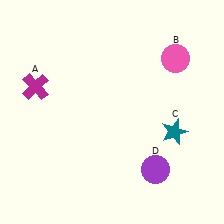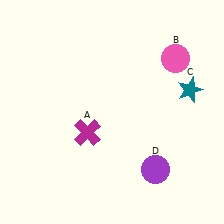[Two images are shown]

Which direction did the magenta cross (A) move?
The magenta cross (A) moved right.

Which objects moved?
The objects that moved are: the magenta cross (A), the teal star (C).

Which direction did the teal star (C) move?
The teal star (C) moved up.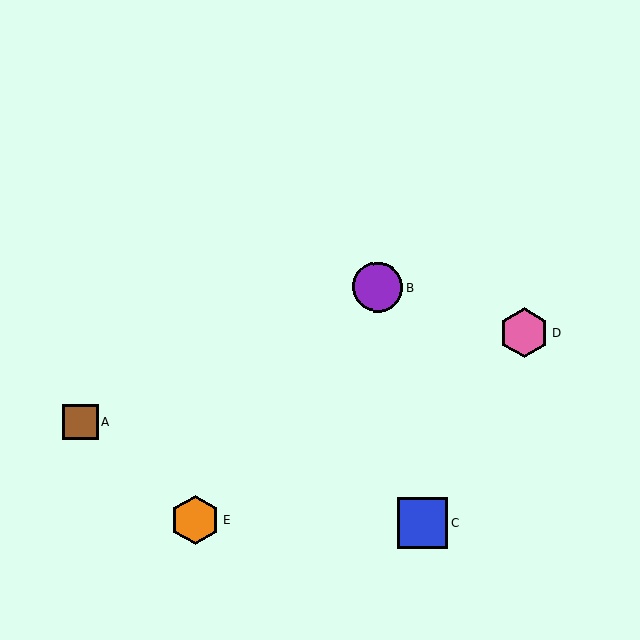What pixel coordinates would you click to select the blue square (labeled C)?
Click at (423, 523) to select the blue square C.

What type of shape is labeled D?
Shape D is a pink hexagon.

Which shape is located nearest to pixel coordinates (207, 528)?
The orange hexagon (labeled E) at (195, 520) is nearest to that location.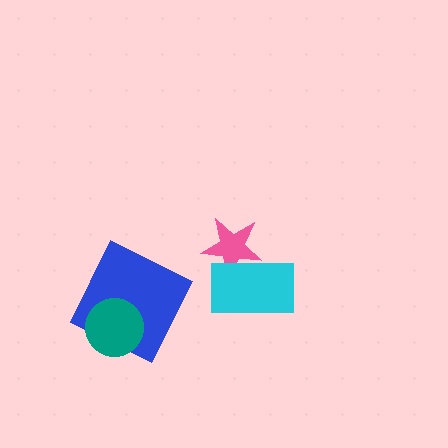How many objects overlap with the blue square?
1 object overlaps with the blue square.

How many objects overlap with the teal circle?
1 object overlaps with the teal circle.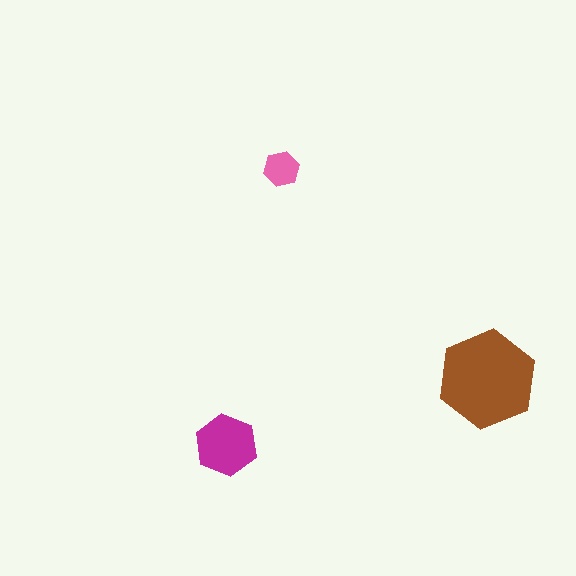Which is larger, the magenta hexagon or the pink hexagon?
The magenta one.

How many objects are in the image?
There are 3 objects in the image.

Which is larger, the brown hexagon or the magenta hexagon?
The brown one.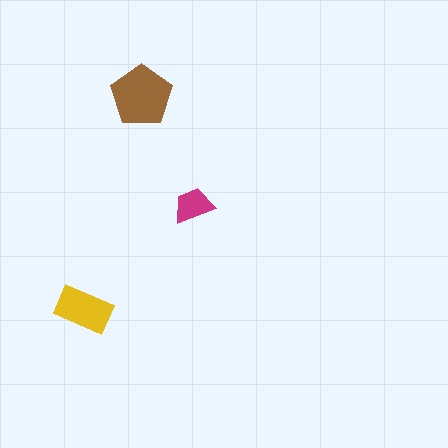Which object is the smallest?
The magenta trapezoid.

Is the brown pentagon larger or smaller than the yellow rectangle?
Larger.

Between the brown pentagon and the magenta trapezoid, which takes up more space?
The brown pentagon.